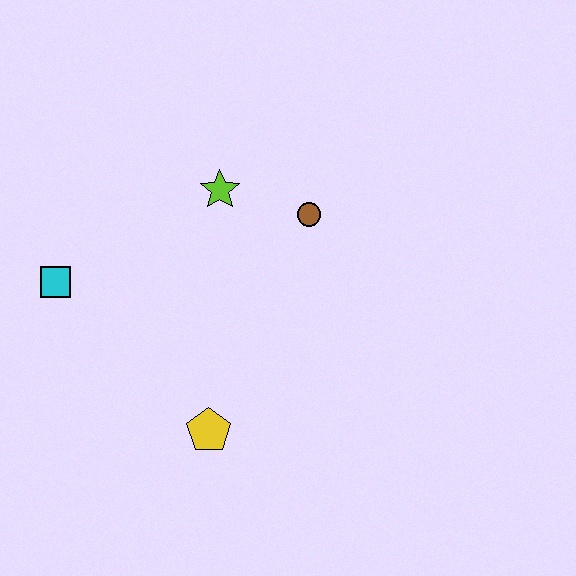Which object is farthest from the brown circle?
The cyan square is farthest from the brown circle.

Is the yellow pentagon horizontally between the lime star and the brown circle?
No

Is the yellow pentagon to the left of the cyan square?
No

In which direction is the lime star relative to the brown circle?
The lime star is to the left of the brown circle.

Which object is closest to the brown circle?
The lime star is closest to the brown circle.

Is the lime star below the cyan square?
No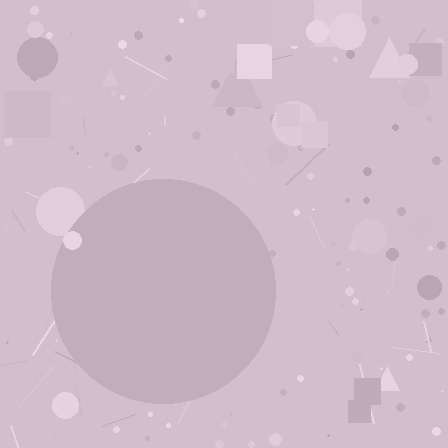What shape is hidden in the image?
A circle is hidden in the image.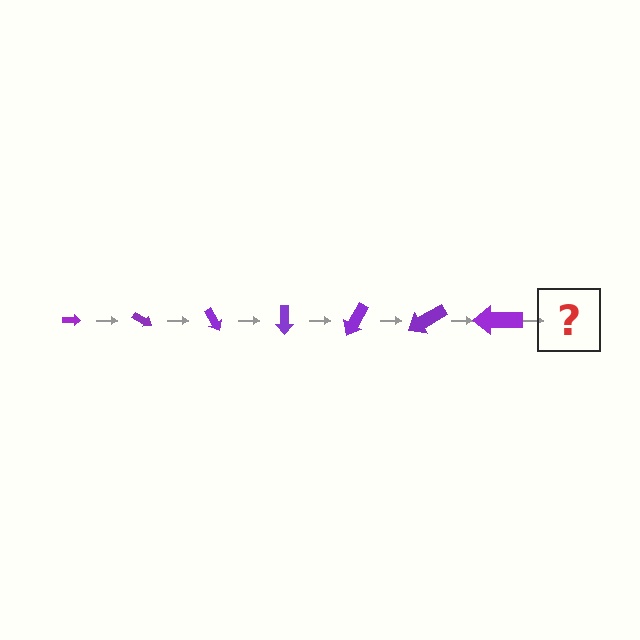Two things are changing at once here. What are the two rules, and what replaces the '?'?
The two rules are that the arrow grows larger each step and it rotates 30 degrees each step. The '?' should be an arrow, larger than the previous one and rotated 210 degrees from the start.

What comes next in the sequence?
The next element should be an arrow, larger than the previous one and rotated 210 degrees from the start.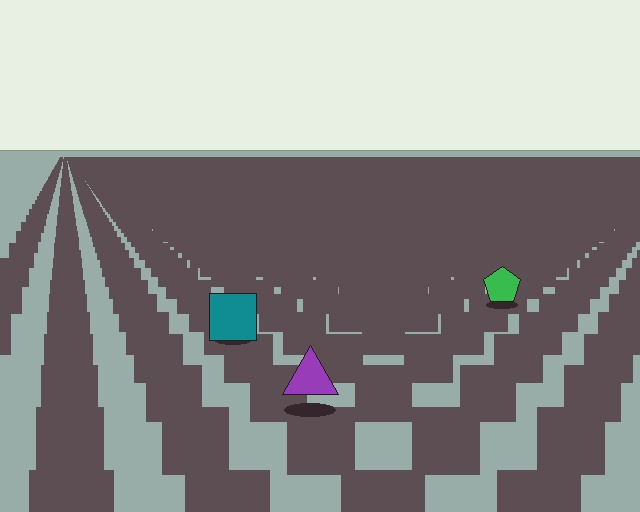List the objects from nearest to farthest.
From nearest to farthest: the purple triangle, the teal square, the green pentagon.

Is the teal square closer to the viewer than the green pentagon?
Yes. The teal square is closer — you can tell from the texture gradient: the ground texture is coarser near it.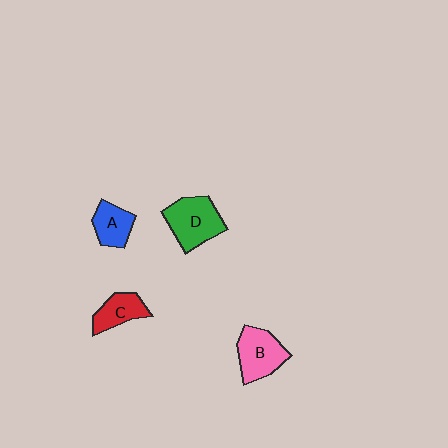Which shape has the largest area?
Shape D (green).